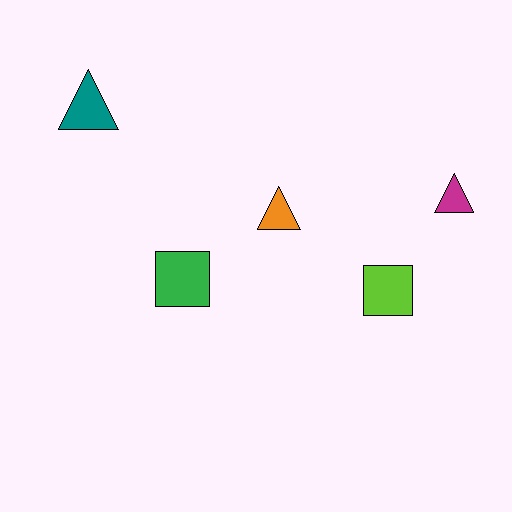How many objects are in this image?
There are 5 objects.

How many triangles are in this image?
There are 3 triangles.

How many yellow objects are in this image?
There are no yellow objects.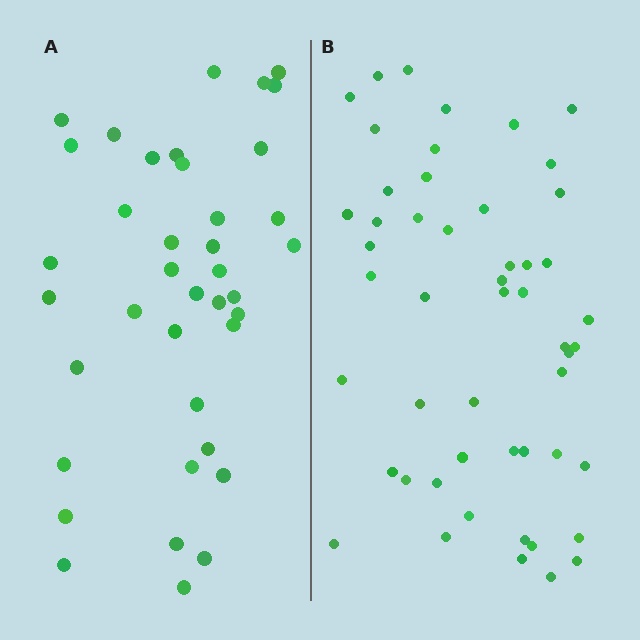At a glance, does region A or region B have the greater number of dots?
Region B (the right region) has more dots.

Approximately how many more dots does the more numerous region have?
Region B has roughly 12 or so more dots than region A.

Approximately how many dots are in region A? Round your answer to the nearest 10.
About 40 dots. (The exact count is 39, which rounds to 40.)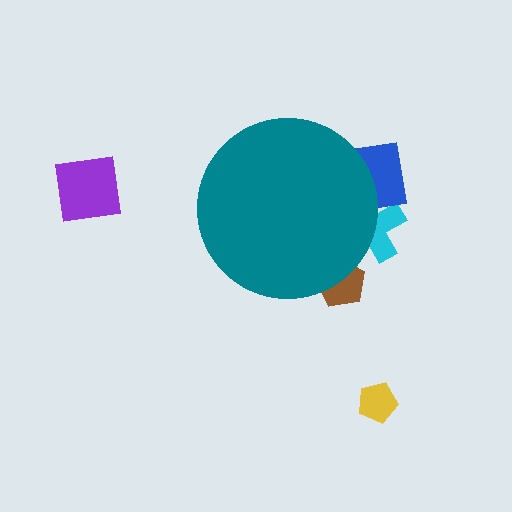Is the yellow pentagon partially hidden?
No, the yellow pentagon is fully visible.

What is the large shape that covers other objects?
A teal circle.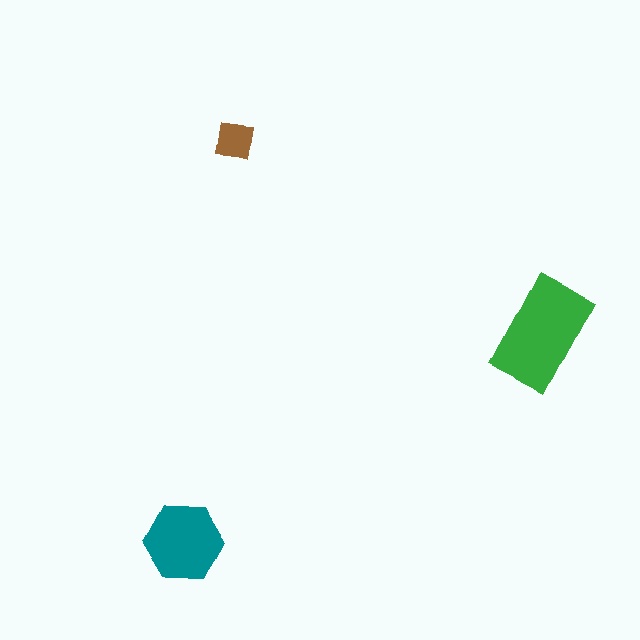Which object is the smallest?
The brown square.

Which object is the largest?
The green rectangle.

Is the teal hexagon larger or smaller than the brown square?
Larger.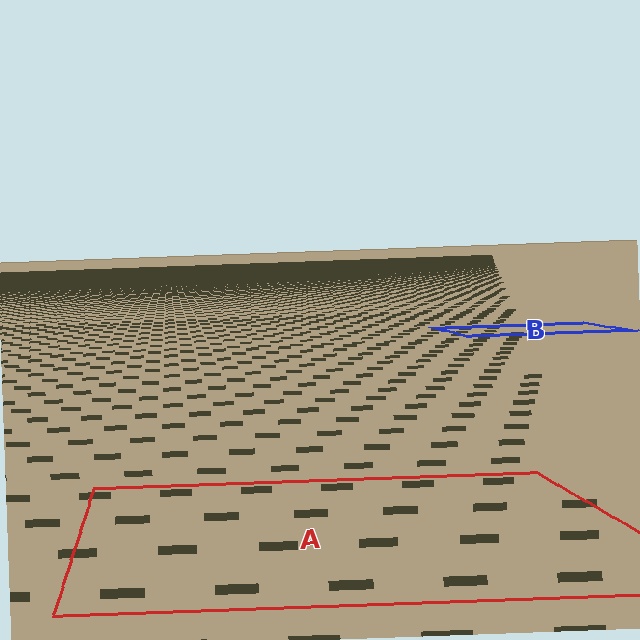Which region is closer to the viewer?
Region A is closer. The texture elements there are larger and more spread out.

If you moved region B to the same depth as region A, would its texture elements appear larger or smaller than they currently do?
They would appear larger. At a closer depth, the same texture elements are projected at a bigger on-screen size.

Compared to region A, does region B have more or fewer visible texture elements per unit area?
Region B has more texture elements per unit area — they are packed more densely because it is farther away.